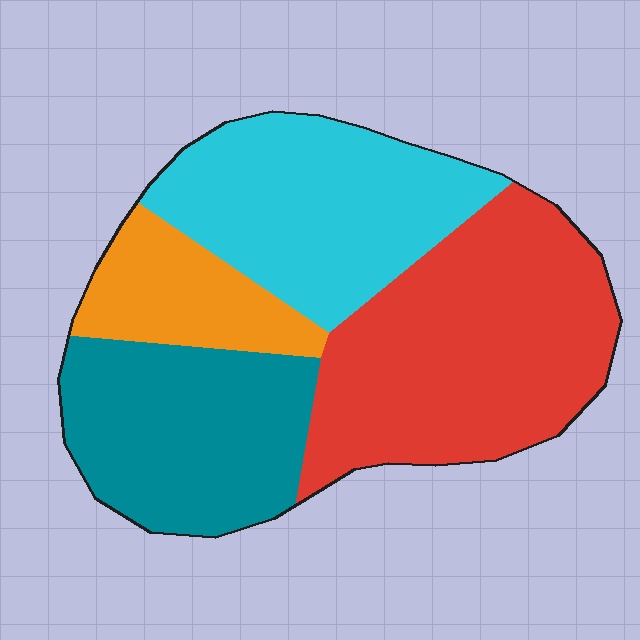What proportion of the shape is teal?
Teal covers around 25% of the shape.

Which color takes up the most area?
Red, at roughly 35%.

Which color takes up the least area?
Orange, at roughly 10%.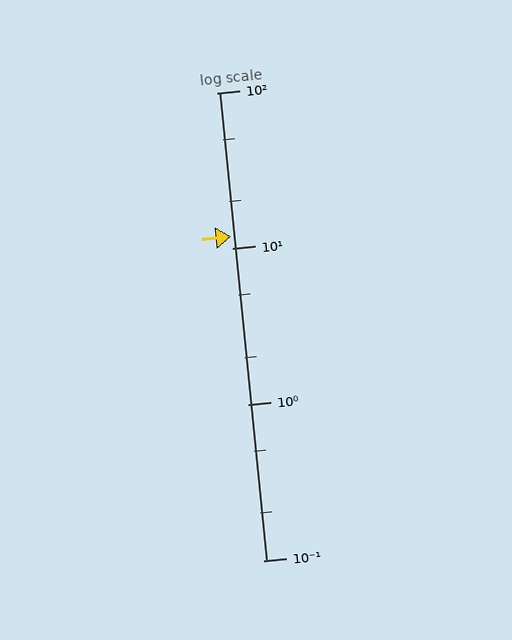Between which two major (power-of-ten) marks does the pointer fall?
The pointer is between 10 and 100.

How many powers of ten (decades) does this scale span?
The scale spans 3 decades, from 0.1 to 100.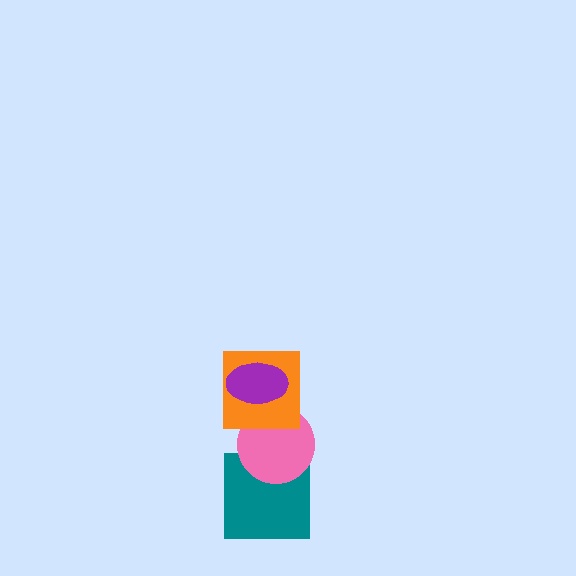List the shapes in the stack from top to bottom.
From top to bottom: the purple ellipse, the orange square, the pink circle, the teal square.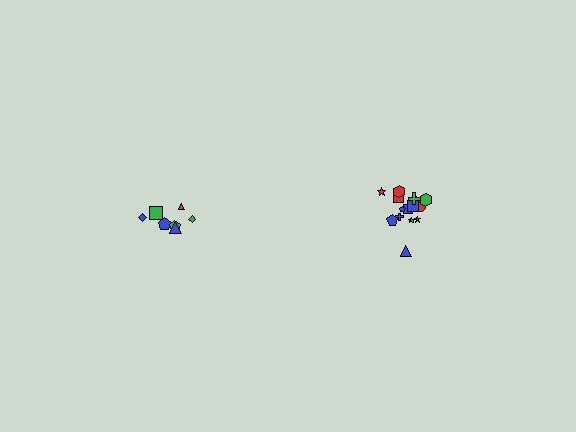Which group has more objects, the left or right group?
The right group.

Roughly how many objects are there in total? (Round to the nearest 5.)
Roughly 20 objects in total.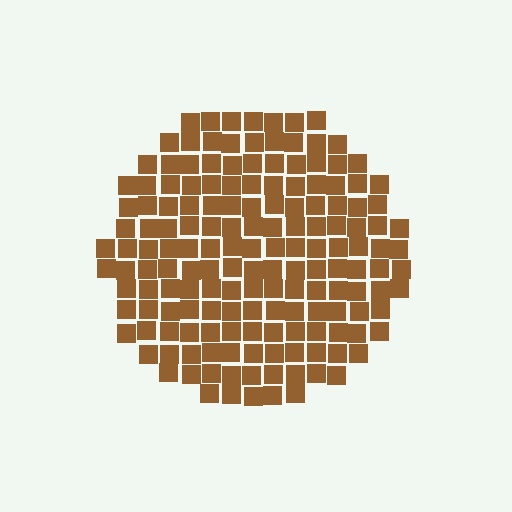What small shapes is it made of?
It is made of small squares.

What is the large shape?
The large shape is a circle.